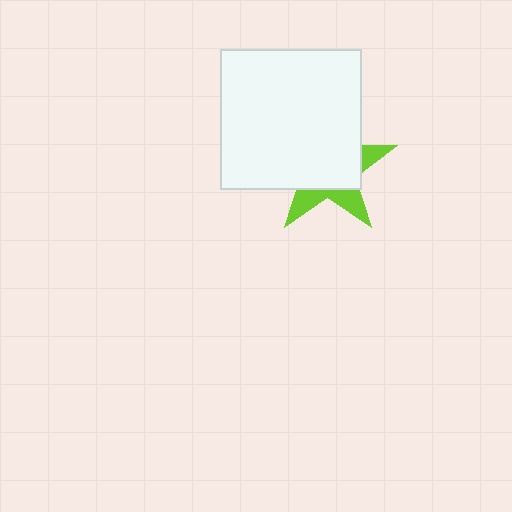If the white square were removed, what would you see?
You would see the complete lime star.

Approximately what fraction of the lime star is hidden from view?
Roughly 67% of the lime star is hidden behind the white square.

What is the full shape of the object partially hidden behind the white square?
The partially hidden object is a lime star.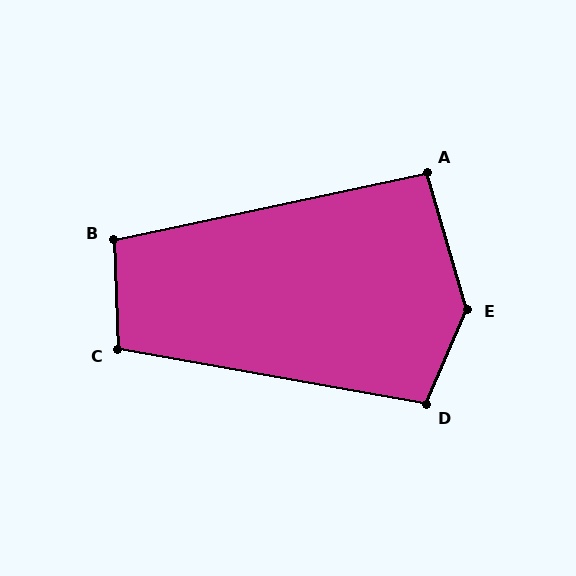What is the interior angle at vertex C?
Approximately 102 degrees (obtuse).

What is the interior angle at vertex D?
Approximately 103 degrees (obtuse).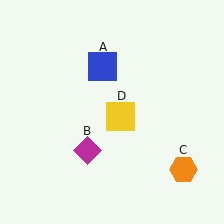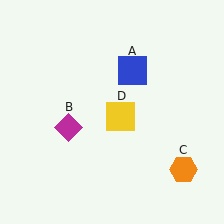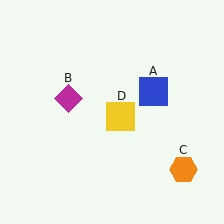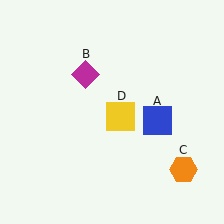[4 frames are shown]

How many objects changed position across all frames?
2 objects changed position: blue square (object A), magenta diamond (object B).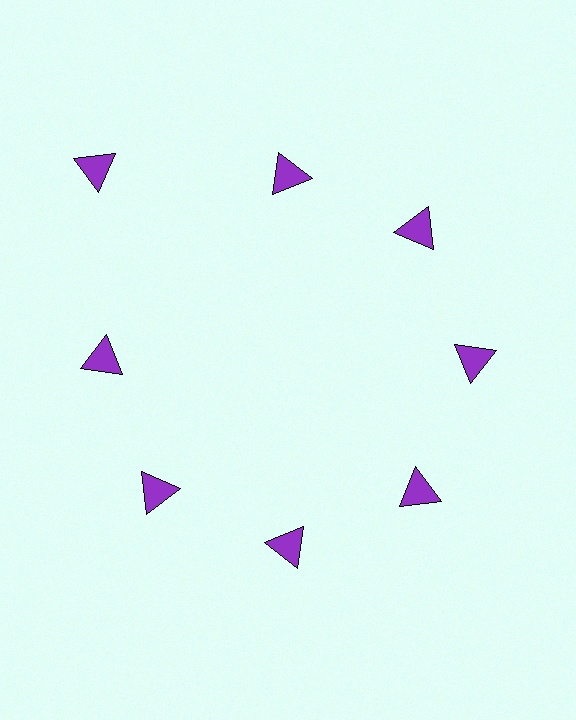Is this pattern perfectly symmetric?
No. The 8 purple triangles are arranged in a ring, but one element near the 10 o'clock position is pushed outward from the center, breaking the 8-fold rotational symmetry.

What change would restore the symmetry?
The symmetry would be restored by moving it inward, back onto the ring so that all 8 triangles sit at equal angles and equal distance from the center.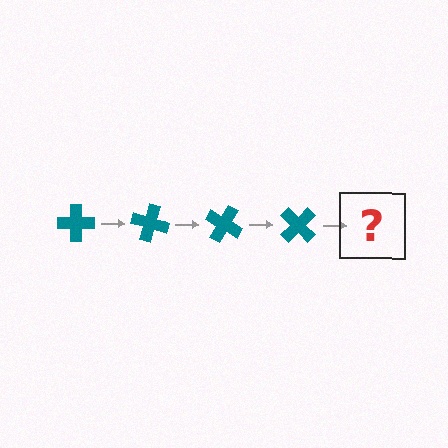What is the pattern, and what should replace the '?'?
The pattern is that the cross rotates 15 degrees each step. The '?' should be a teal cross rotated 60 degrees.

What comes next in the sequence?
The next element should be a teal cross rotated 60 degrees.